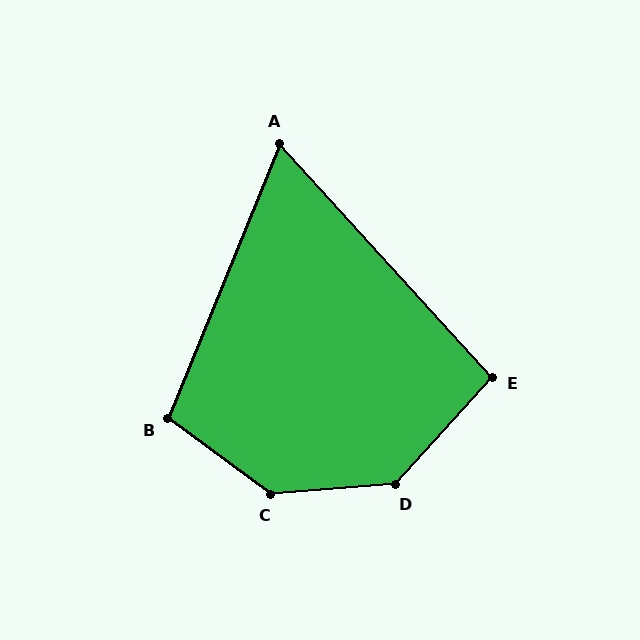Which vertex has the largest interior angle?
C, at approximately 139 degrees.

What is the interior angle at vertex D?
Approximately 136 degrees (obtuse).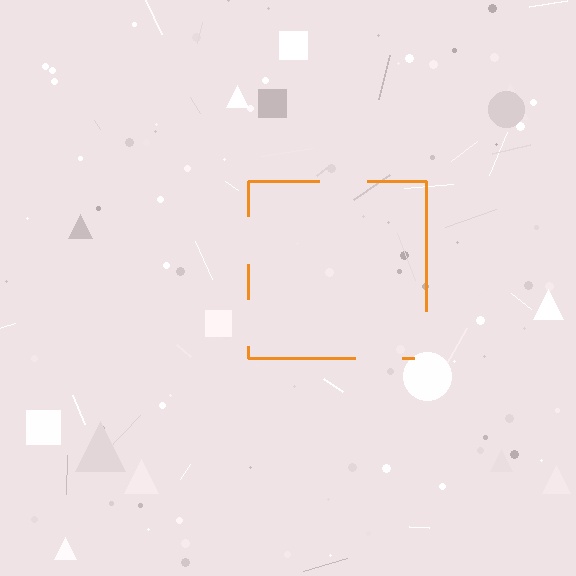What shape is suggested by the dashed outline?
The dashed outline suggests a square.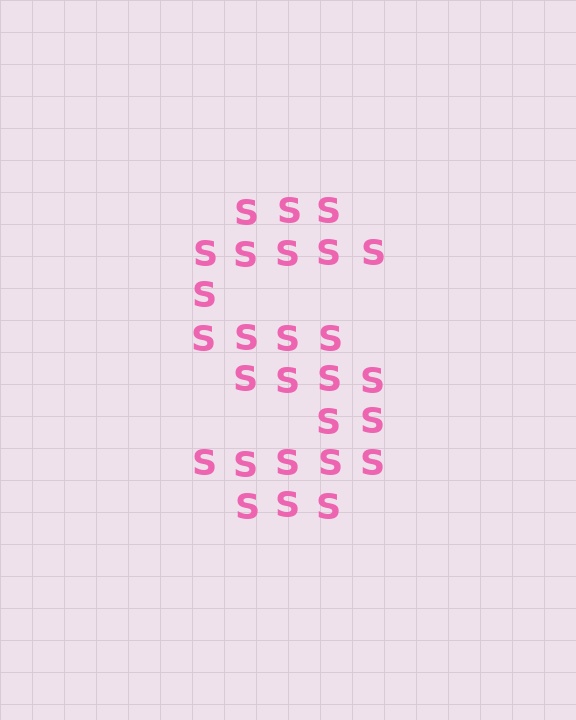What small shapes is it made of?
It is made of small letter S's.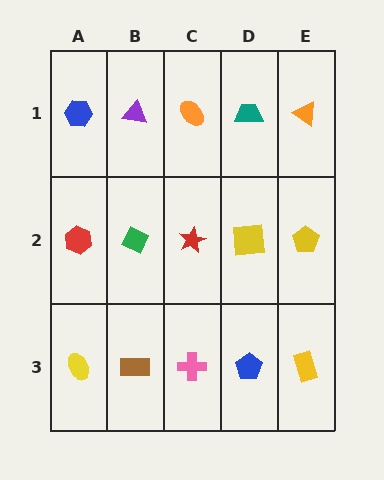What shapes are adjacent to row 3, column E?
A yellow pentagon (row 2, column E), a blue pentagon (row 3, column D).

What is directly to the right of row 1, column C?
A teal trapezoid.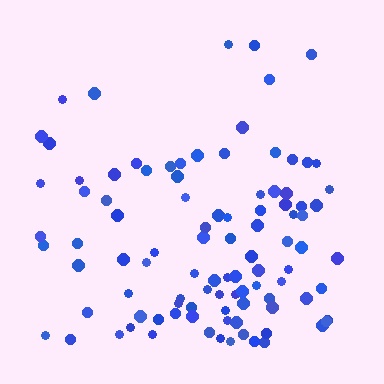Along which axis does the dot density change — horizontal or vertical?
Vertical.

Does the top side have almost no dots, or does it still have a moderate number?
Still a moderate number, just noticeably fewer than the bottom.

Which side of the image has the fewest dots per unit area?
The top.